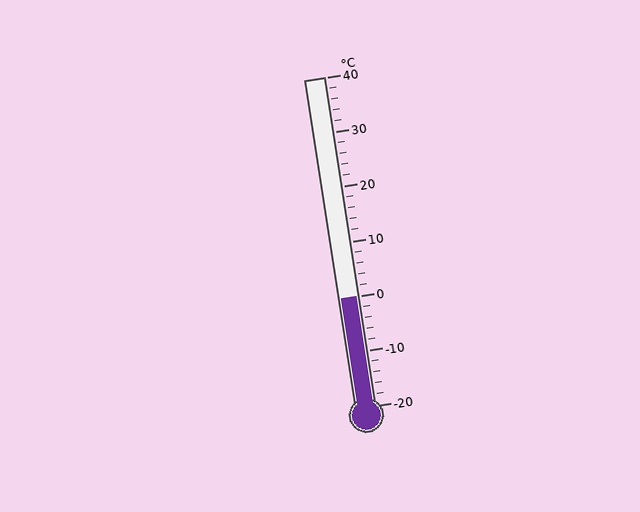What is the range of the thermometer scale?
The thermometer scale ranges from -20°C to 40°C.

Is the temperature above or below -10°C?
The temperature is above -10°C.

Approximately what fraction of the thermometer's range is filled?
The thermometer is filled to approximately 35% of its range.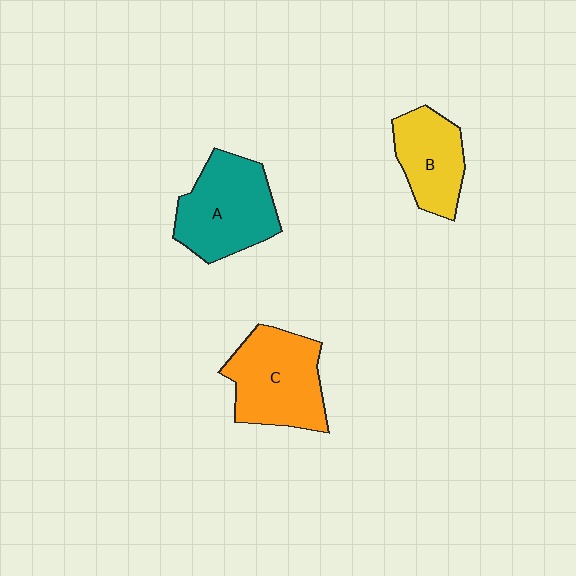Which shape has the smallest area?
Shape B (yellow).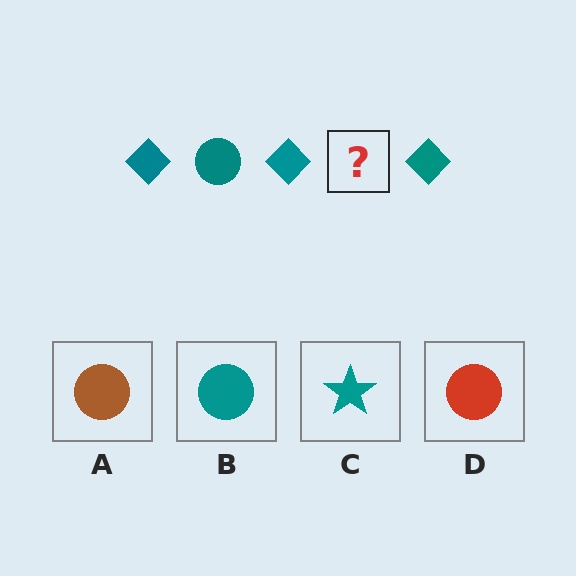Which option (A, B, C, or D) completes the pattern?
B.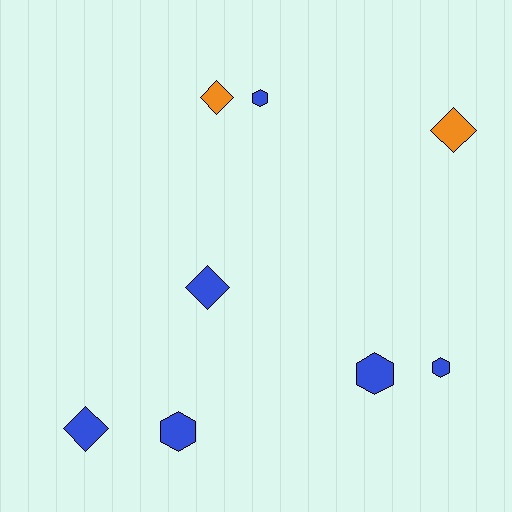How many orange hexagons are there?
There are no orange hexagons.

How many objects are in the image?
There are 8 objects.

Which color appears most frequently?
Blue, with 6 objects.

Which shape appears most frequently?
Hexagon, with 4 objects.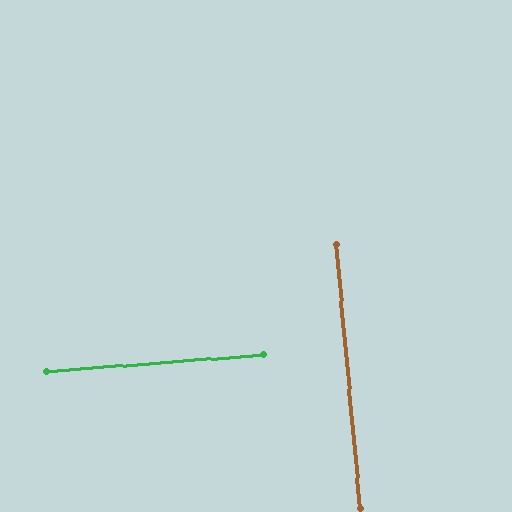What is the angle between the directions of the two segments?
Approximately 89 degrees.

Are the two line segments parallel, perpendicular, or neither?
Perpendicular — they meet at approximately 89°.